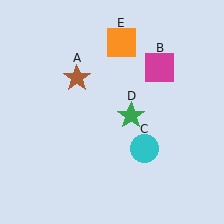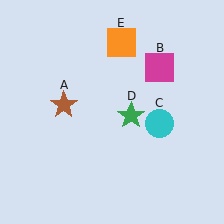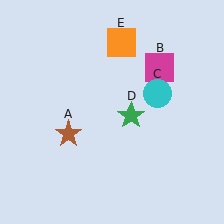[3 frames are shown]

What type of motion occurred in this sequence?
The brown star (object A), cyan circle (object C) rotated counterclockwise around the center of the scene.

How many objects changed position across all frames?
2 objects changed position: brown star (object A), cyan circle (object C).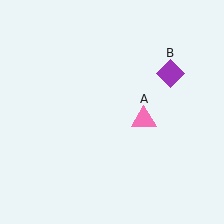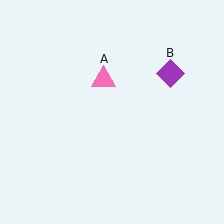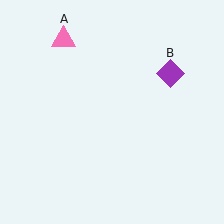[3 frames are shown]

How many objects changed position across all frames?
1 object changed position: pink triangle (object A).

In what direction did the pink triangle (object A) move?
The pink triangle (object A) moved up and to the left.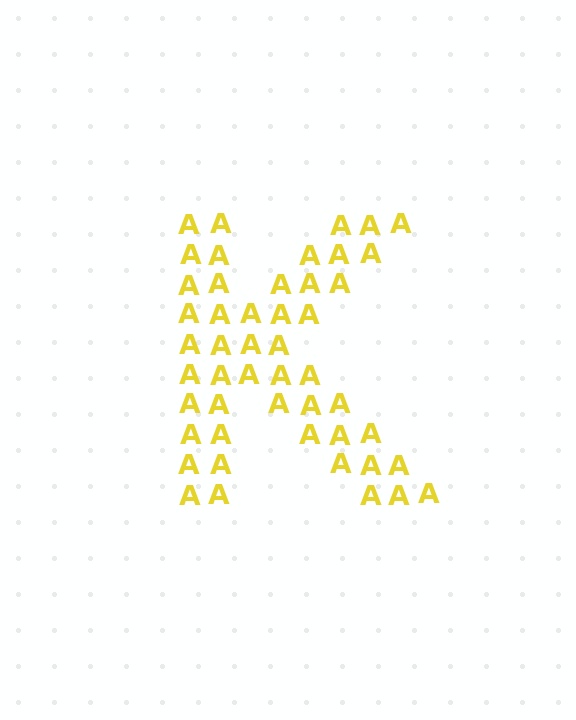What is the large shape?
The large shape is the letter K.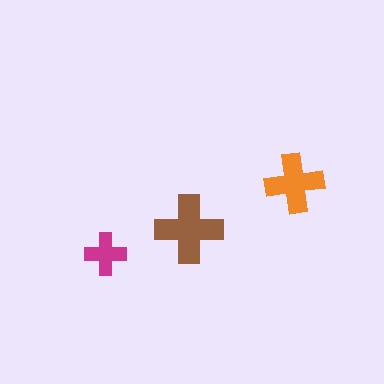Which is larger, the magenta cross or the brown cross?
The brown one.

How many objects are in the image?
There are 3 objects in the image.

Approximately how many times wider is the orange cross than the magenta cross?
About 1.5 times wider.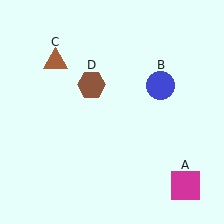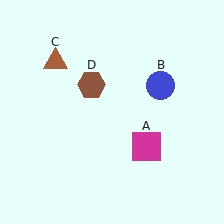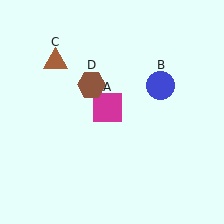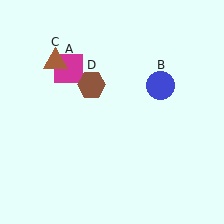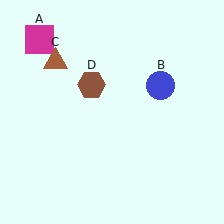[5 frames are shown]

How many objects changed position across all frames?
1 object changed position: magenta square (object A).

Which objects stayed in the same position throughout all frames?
Blue circle (object B) and brown triangle (object C) and brown hexagon (object D) remained stationary.